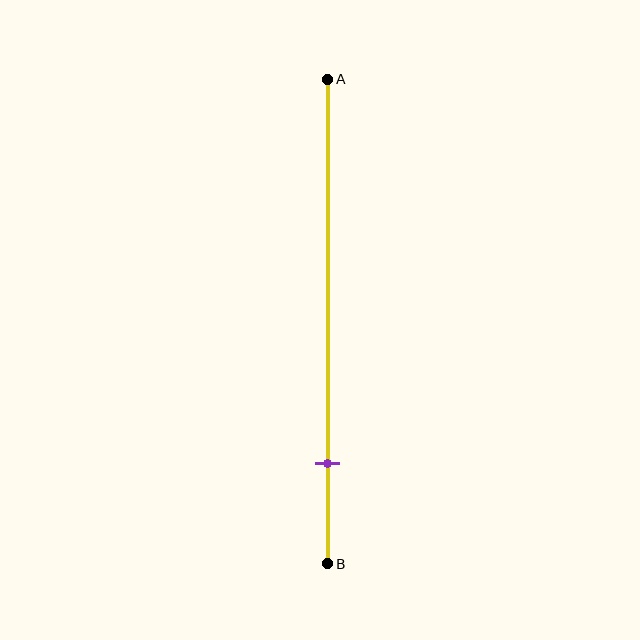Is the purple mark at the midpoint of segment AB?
No, the mark is at about 80% from A, not at the 50% midpoint.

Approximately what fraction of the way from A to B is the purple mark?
The purple mark is approximately 80% of the way from A to B.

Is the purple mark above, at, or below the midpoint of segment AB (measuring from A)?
The purple mark is below the midpoint of segment AB.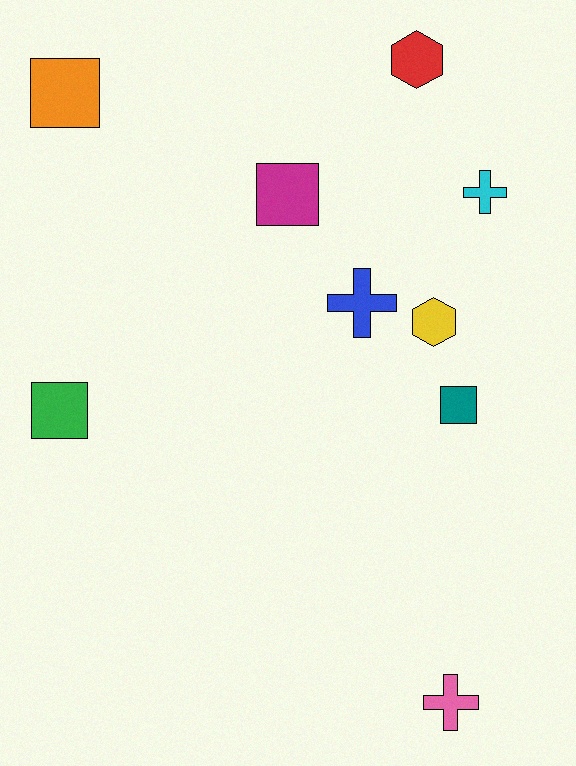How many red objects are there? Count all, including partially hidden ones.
There is 1 red object.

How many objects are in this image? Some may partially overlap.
There are 9 objects.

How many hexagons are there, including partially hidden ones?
There are 2 hexagons.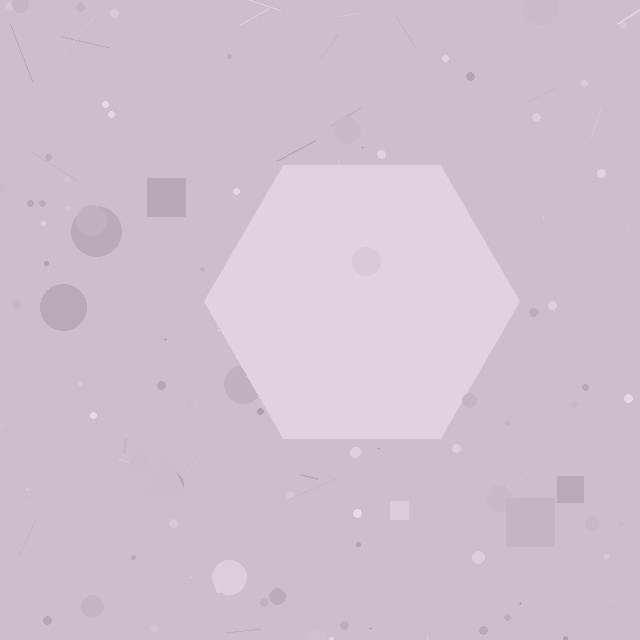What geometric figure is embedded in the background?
A hexagon is embedded in the background.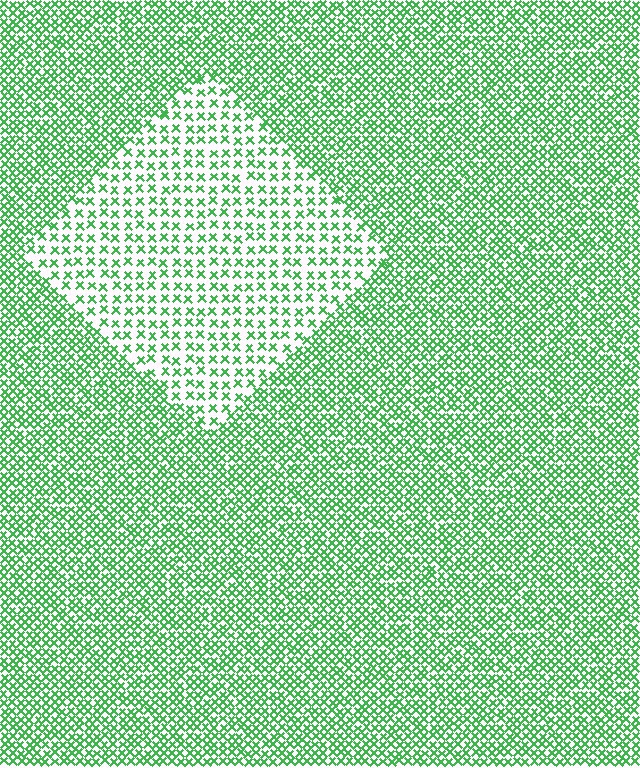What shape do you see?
I see a diamond.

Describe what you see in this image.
The image contains small green elements arranged at two different densities. A diamond-shaped region is visible where the elements are less densely packed than the surrounding area.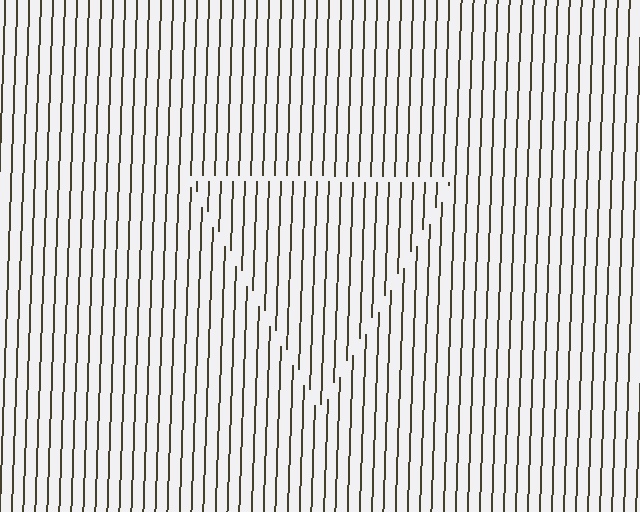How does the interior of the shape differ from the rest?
The interior of the shape contains the same grating, shifted by half a period — the contour is defined by the phase discontinuity where line-ends from the inner and outer gratings abut.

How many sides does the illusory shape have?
3 sides — the line-ends trace a triangle.